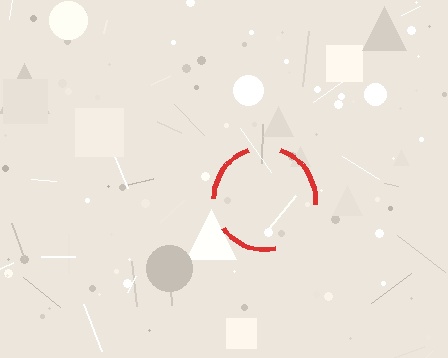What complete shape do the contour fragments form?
The contour fragments form a circle.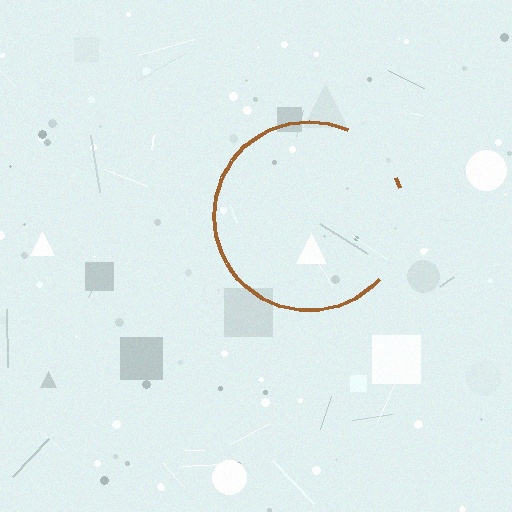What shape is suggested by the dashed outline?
The dashed outline suggests a circle.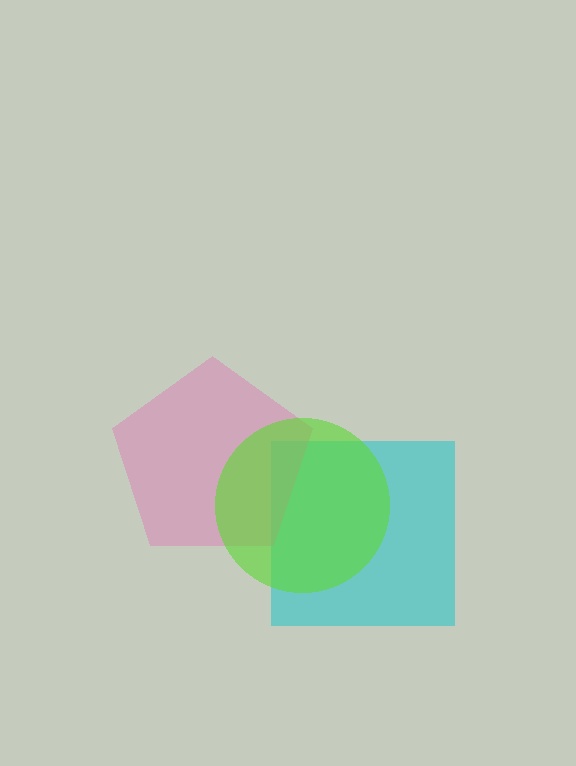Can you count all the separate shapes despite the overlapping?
Yes, there are 3 separate shapes.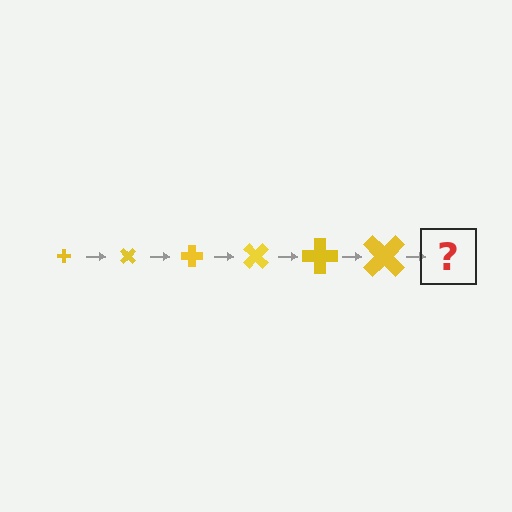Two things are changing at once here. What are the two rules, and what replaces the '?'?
The two rules are that the cross grows larger each step and it rotates 45 degrees each step. The '?' should be a cross, larger than the previous one and rotated 270 degrees from the start.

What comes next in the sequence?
The next element should be a cross, larger than the previous one and rotated 270 degrees from the start.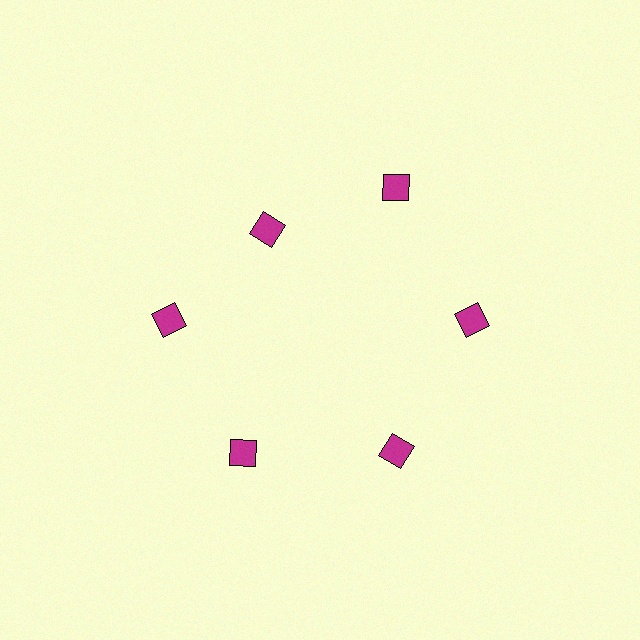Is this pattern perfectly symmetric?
No. The 6 magenta diamonds are arranged in a ring, but one element near the 11 o'clock position is pulled inward toward the center, breaking the 6-fold rotational symmetry.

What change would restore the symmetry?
The symmetry would be restored by moving it outward, back onto the ring so that all 6 diamonds sit at equal angles and equal distance from the center.